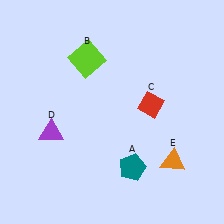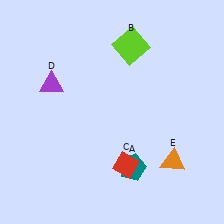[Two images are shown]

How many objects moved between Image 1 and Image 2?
3 objects moved between the two images.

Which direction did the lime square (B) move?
The lime square (B) moved right.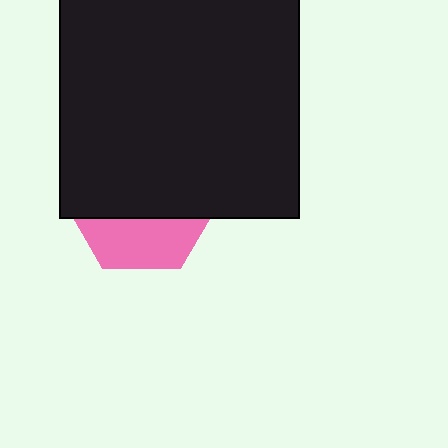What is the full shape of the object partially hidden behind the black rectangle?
The partially hidden object is a pink hexagon.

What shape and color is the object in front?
The object in front is a black rectangle.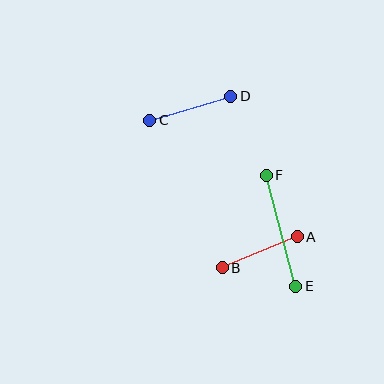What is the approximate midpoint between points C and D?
The midpoint is at approximately (190, 108) pixels.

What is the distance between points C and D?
The distance is approximately 85 pixels.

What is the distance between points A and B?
The distance is approximately 81 pixels.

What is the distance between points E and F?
The distance is approximately 115 pixels.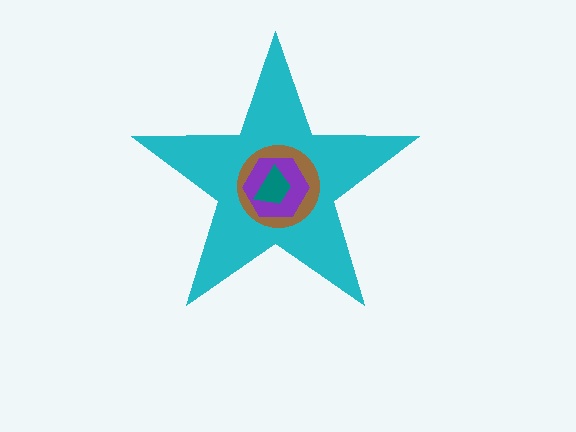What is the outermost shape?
The cyan star.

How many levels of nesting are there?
4.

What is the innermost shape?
The teal trapezoid.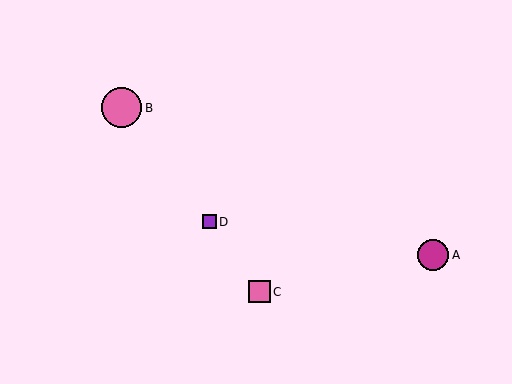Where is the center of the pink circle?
The center of the pink circle is at (122, 108).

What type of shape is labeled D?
Shape D is a purple square.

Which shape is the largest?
The pink circle (labeled B) is the largest.